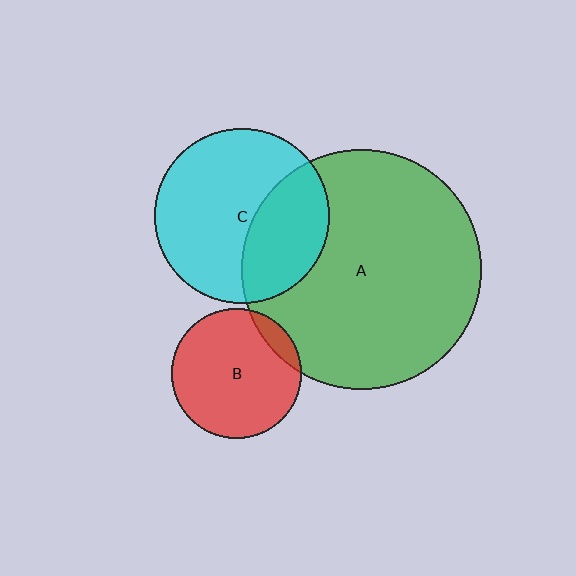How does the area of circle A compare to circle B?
Approximately 3.4 times.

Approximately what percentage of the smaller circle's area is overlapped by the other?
Approximately 35%.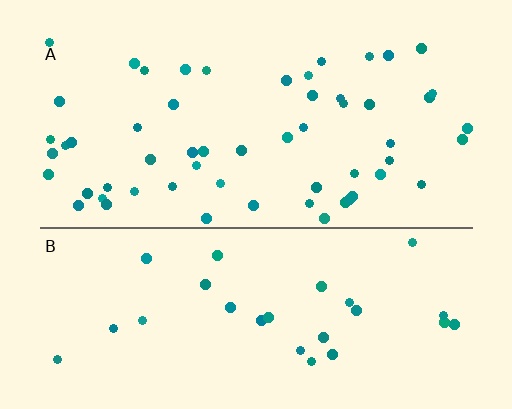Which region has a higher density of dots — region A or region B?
A (the top).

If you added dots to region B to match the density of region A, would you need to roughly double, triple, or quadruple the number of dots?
Approximately double.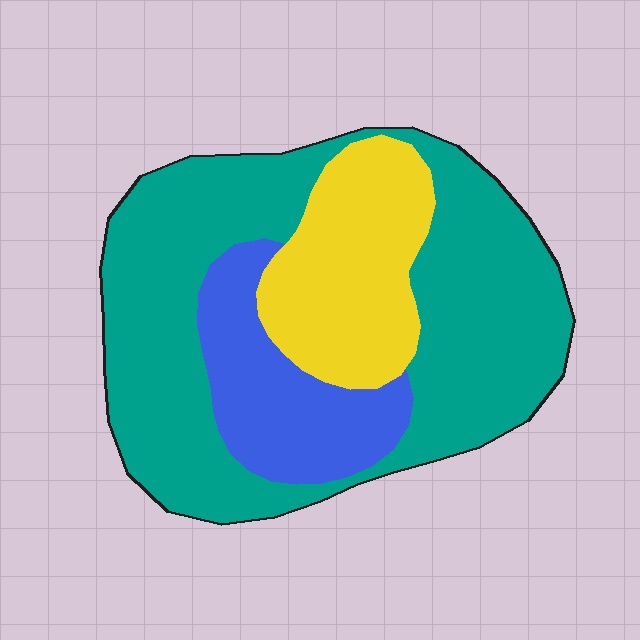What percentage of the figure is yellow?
Yellow takes up about one fifth (1/5) of the figure.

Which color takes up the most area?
Teal, at roughly 60%.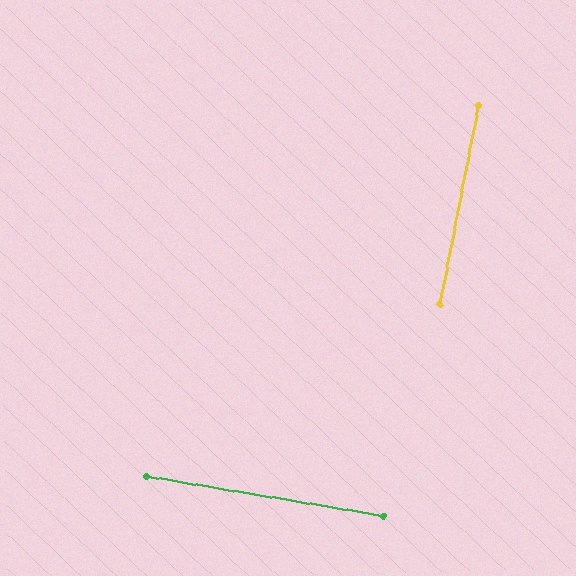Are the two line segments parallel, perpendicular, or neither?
Perpendicular — they meet at approximately 88°.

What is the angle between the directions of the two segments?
Approximately 88 degrees.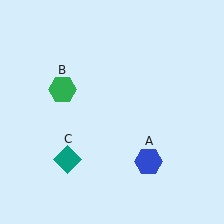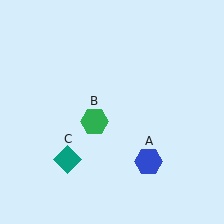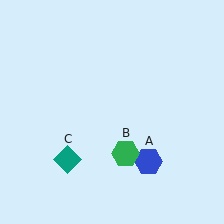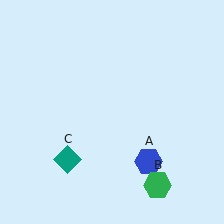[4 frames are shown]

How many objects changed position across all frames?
1 object changed position: green hexagon (object B).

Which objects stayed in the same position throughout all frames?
Blue hexagon (object A) and teal diamond (object C) remained stationary.